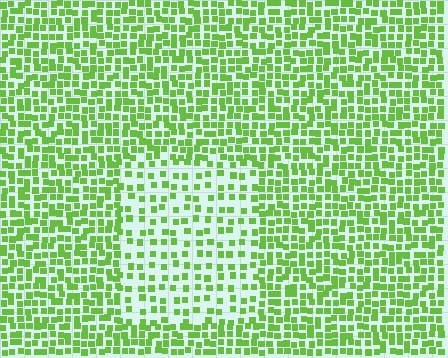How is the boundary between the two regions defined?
The boundary is defined by a change in element density (approximately 2.0x ratio). All elements are the same color, size, and shape.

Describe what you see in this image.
The image contains small lime elements arranged at two different densities. A rectangle-shaped region is visible where the elements are less densely packed than the surrounding area.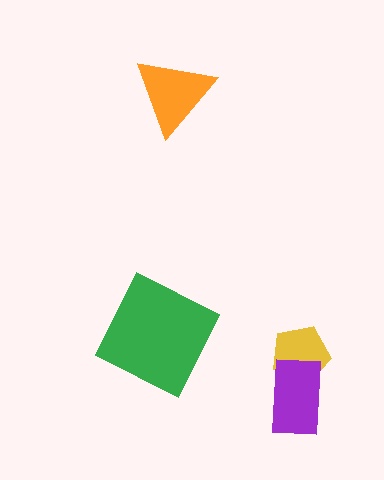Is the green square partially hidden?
No, no other shape covers it.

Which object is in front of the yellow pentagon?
The purple rectangle is in front of the yellow pentagon.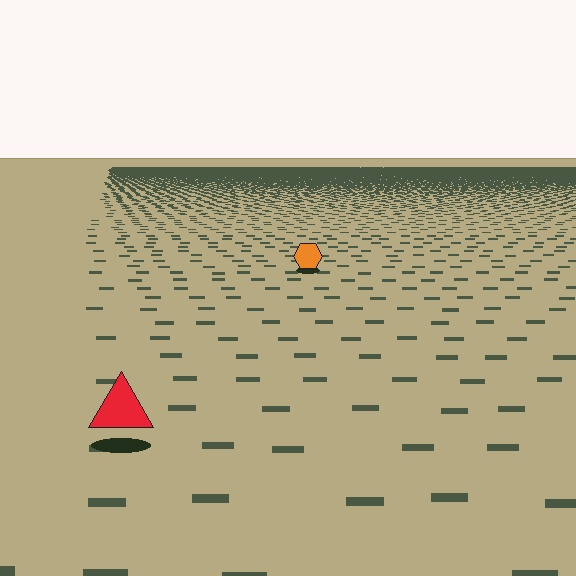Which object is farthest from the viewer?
The orange hexagon is farthest from the viewer. It appears smaller and the ground texture around it is denser.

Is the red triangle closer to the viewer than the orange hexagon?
Yes. The red triangle is closer — you can tell from the texture gradient: the ground texture is coarser near it.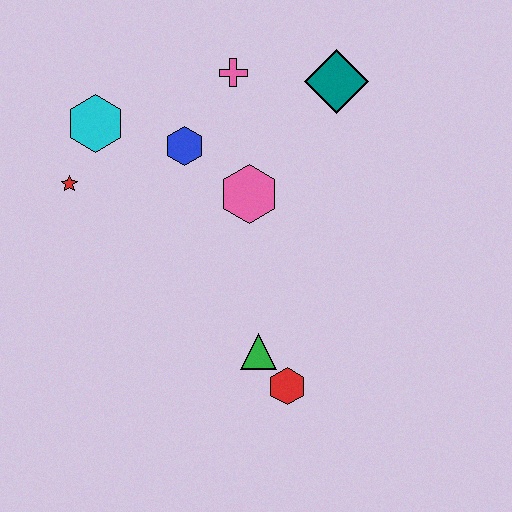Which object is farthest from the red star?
The red hexagon is farthest from the red star.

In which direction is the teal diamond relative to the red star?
The teal diamond is to the right of the red star.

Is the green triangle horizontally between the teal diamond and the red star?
Yes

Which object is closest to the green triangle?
The red hexagon is closest to the green triangle.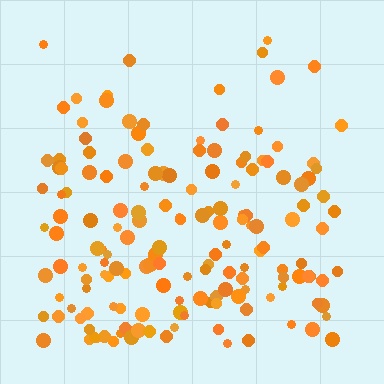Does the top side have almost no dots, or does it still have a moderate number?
Still a moderate number, just noticeably fewer than the bottom.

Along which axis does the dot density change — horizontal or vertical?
Vertical.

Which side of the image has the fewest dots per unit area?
The top.